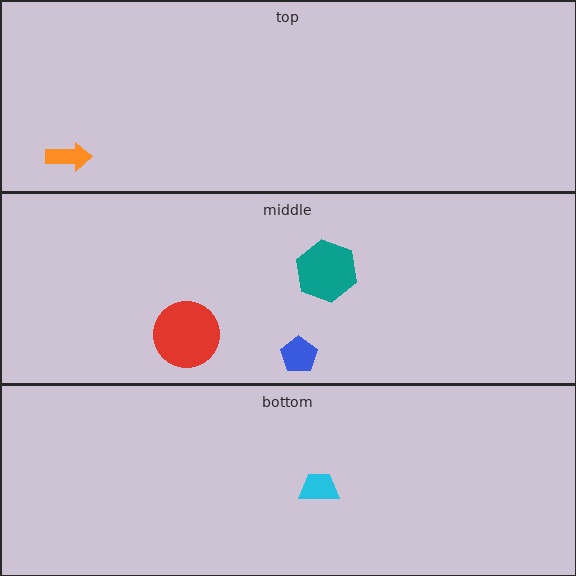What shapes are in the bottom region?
The cyan trapezoid.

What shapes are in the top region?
The orange arrow.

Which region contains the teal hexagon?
The middle region.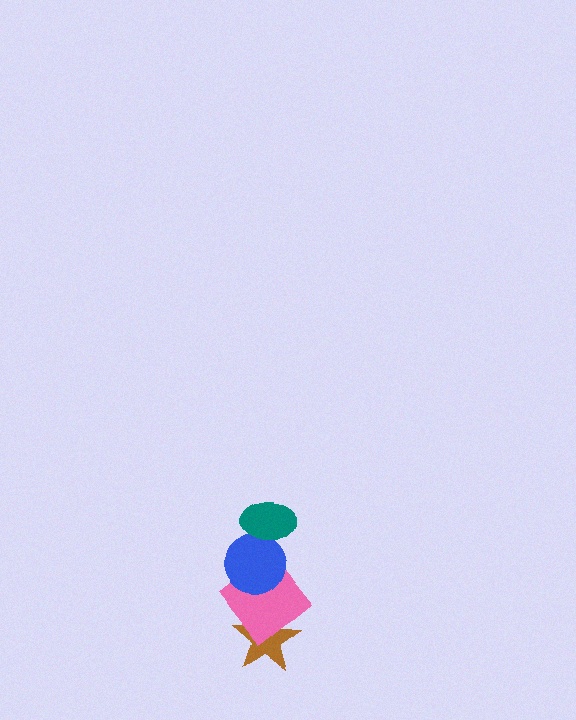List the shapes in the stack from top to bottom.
From top to bottom: the teal ellipse, the blue circle, the pink diamond, the brown star.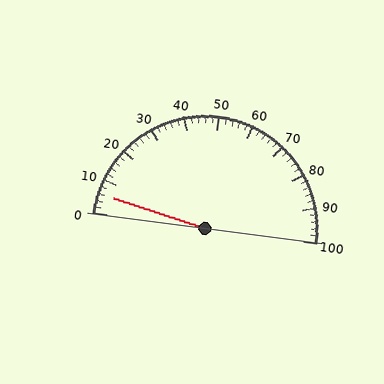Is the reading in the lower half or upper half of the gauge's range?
The reading is in the lower half of the range (0 to 100).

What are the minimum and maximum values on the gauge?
The gauge ranges from 0 to 100.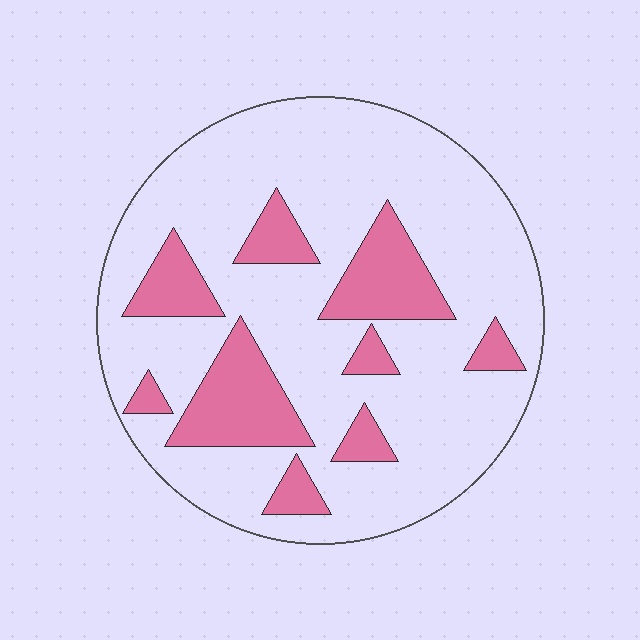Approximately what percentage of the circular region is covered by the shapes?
Approximately 25%.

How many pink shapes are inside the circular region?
9.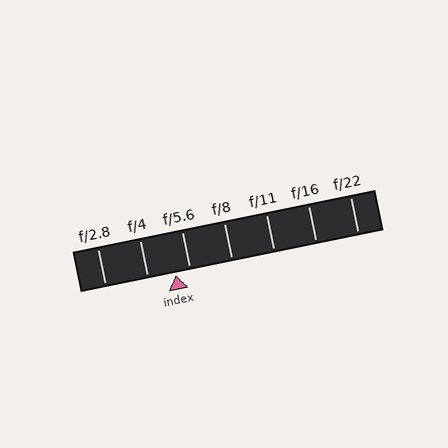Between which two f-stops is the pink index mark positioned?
The index mark is between f/4 and f/5.6.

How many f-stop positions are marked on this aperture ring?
There are 7 f-stop positions marked.